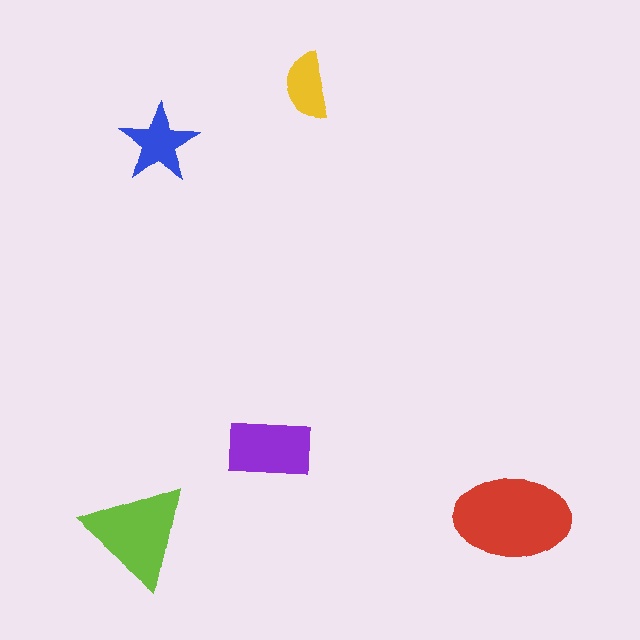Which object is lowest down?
The lime triangle is bottommost.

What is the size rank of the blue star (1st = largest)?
4th.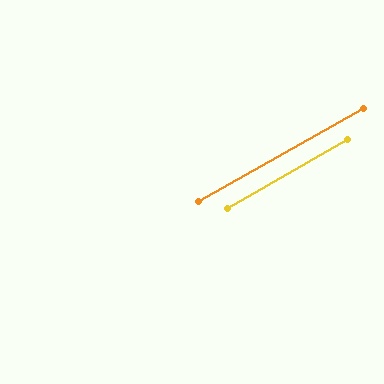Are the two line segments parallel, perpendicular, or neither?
Parallel — their directions differ by only 0.8°.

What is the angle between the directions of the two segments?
Approximately 1 degree.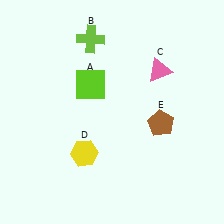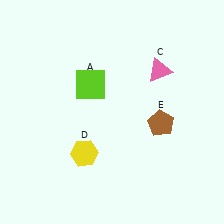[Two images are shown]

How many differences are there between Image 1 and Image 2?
There is 1 difference between the two images.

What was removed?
The lime cross (B) was removed in Image 2.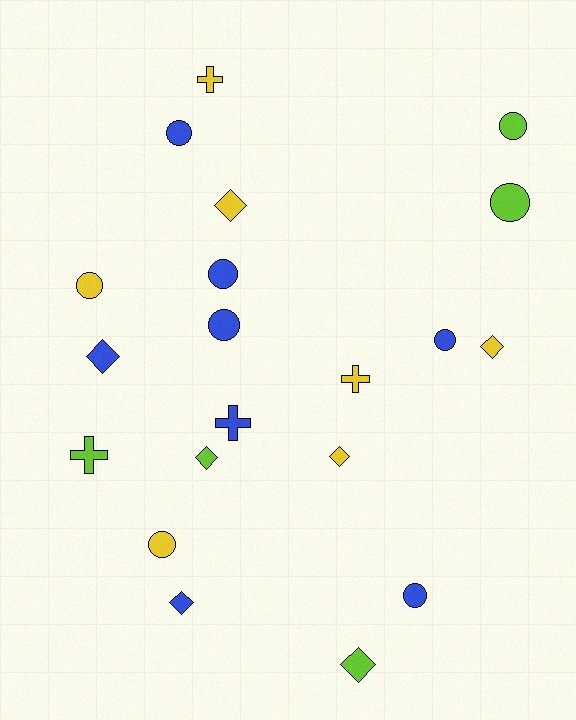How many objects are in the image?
There are 20 objects.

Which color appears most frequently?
Blue, with 8 objects.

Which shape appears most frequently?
Circle, with 9 objects.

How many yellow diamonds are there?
There are 3 yellow diamonds.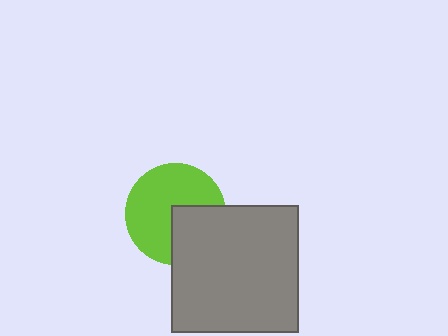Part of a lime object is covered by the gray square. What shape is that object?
It is a circle.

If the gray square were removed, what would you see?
You would see the complete lime circle.